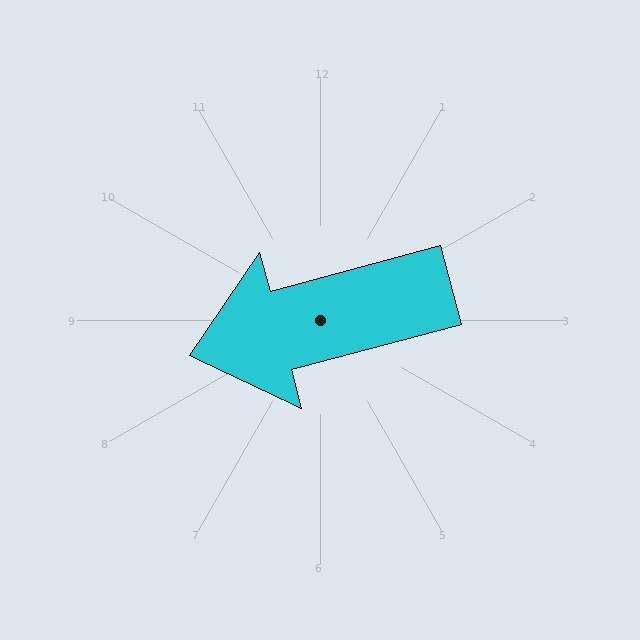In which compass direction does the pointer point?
West.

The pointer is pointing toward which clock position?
Roughly 8 o'clock.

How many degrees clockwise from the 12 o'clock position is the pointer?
Approximately 255 degrees.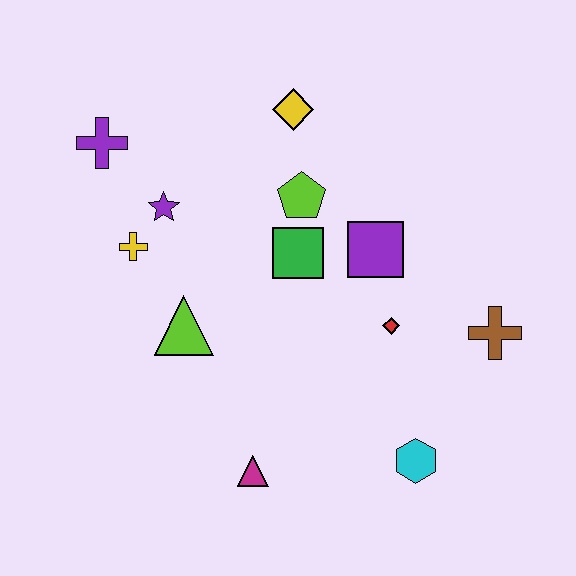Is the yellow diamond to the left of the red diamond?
Yes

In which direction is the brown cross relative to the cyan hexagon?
The brown cross is above the cyan hexagon.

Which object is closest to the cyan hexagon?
The red diamond is closest to the cyan hexagon.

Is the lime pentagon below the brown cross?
No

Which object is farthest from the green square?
The cyan hexagon is farthest from the green square.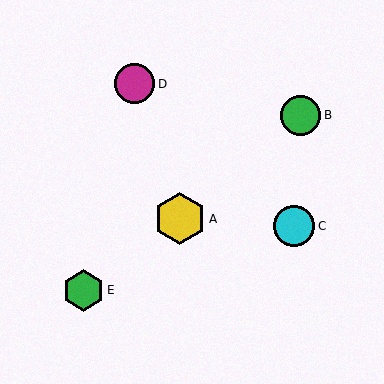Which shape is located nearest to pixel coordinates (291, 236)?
The cyan circle (labeled C) at (294, 225) is nearest to that location.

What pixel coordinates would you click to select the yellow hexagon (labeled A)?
Click at (180, 219) to select the yellow hexagon A.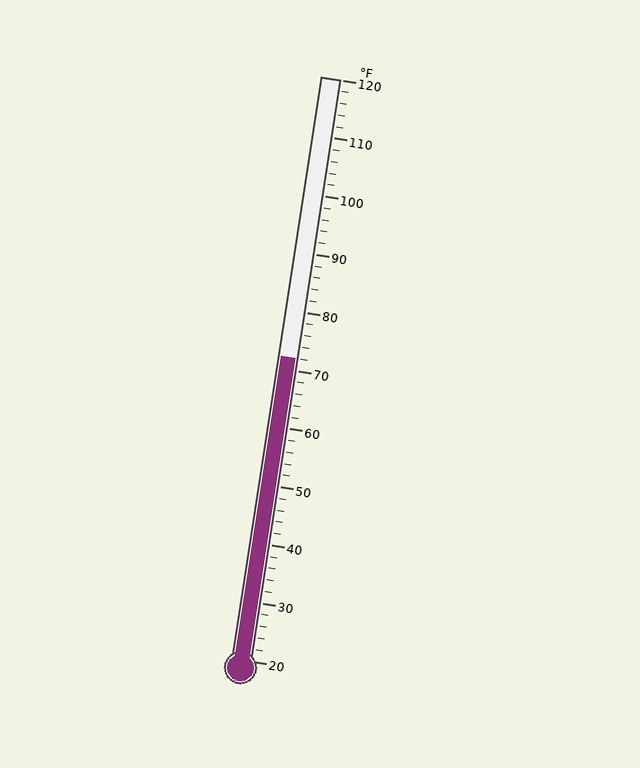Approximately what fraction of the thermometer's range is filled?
The thermometer is filled to approximately 50% of its range.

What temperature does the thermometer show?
The thermometer shows approximately 72°F.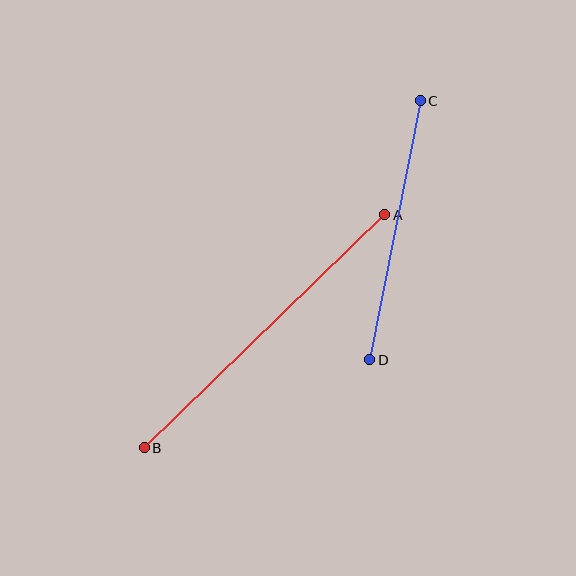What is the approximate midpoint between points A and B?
The midpoint is at approximately (264, 331) pixels.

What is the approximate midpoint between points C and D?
The midpoint is at approximately (395, 230) pixels.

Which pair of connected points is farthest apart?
Points A and B are farthest apart.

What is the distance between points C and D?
The distance is approximately 264 pixels.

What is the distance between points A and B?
The distance is approximately 335 pixels.